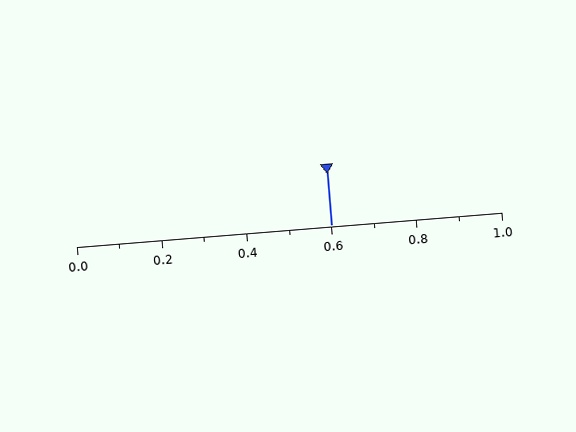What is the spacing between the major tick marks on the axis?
The major ticks are spaced 0.2 apart.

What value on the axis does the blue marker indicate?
The marker indicates approximately 0.6.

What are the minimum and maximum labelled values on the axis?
The axis runs from 0.0 to 1.0.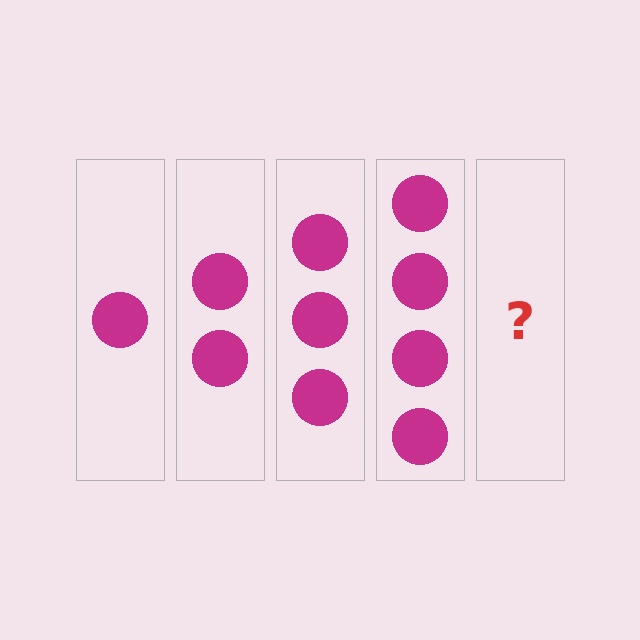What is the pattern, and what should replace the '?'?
The pattern is that each step adds one more circle. The '?' should be 5 circles.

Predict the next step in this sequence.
The next step is 5 circles.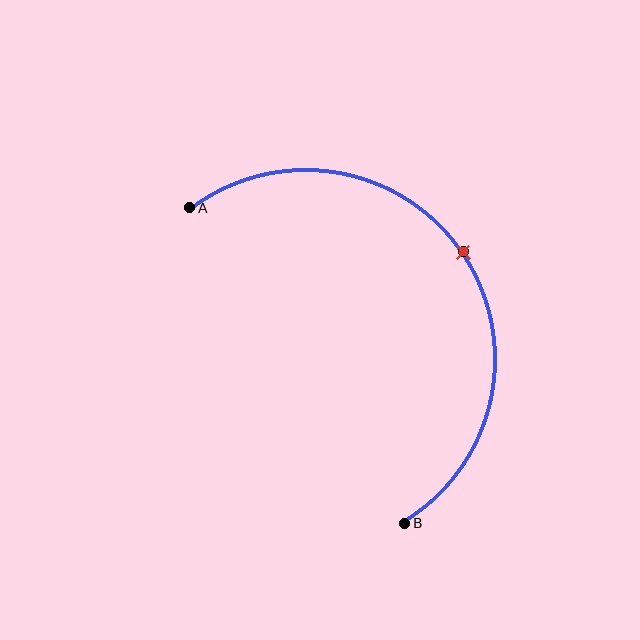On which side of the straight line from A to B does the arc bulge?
The arc bulges above and to the right of the straight line connecting A and B.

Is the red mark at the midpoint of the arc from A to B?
Yes. The red mark lies on the arc at equal arc-length from both A and B — it is the arc midpoint.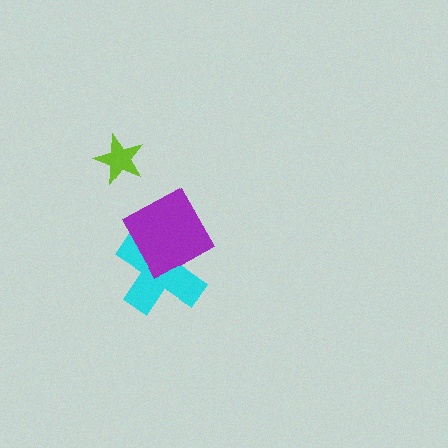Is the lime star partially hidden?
No, no other shape covers it.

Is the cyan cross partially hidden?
Yes, it is partially covered by another shape.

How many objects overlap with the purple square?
1 object overlaps with the purple square.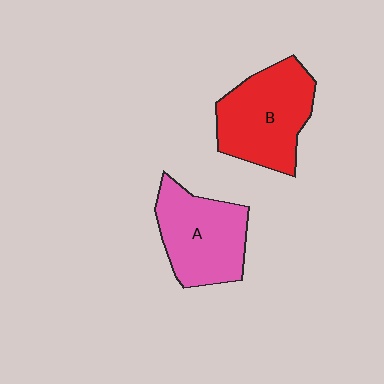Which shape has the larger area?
Shape B (red).